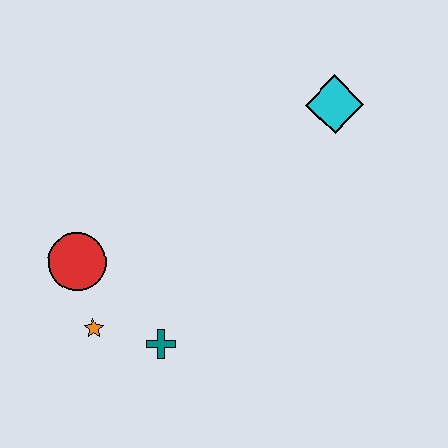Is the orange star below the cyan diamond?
Yes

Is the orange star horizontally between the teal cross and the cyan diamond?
No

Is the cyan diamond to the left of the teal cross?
No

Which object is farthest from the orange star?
The cyan diamond is farthest from the orange star.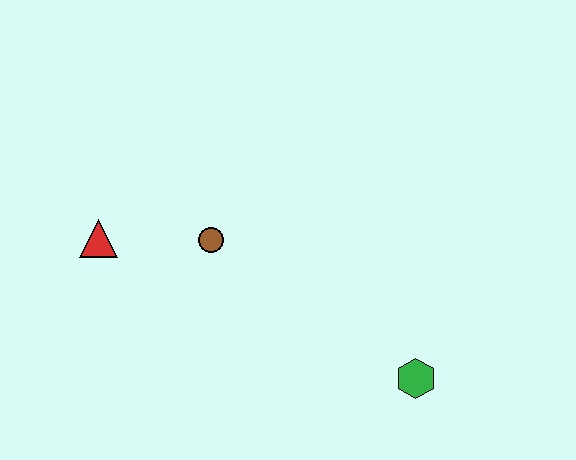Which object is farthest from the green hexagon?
The red triangle is farthest from the green hexagon.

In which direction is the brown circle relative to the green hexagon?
The brown circle is to the left of the green hexagon.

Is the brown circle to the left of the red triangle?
No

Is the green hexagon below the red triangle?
Yes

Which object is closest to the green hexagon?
The brown circle is closest to the green hexagon.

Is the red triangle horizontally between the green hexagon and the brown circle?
No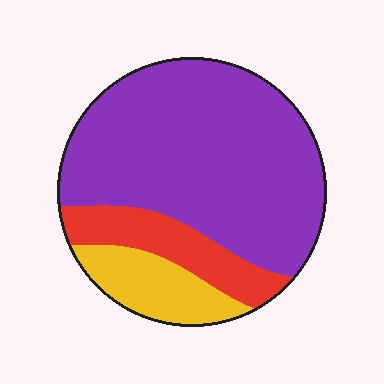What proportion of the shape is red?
Red takes up less than a quarter of the shape.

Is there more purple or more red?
Purple.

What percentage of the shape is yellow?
Yellow takes up about one sixth (1/6) of the shape.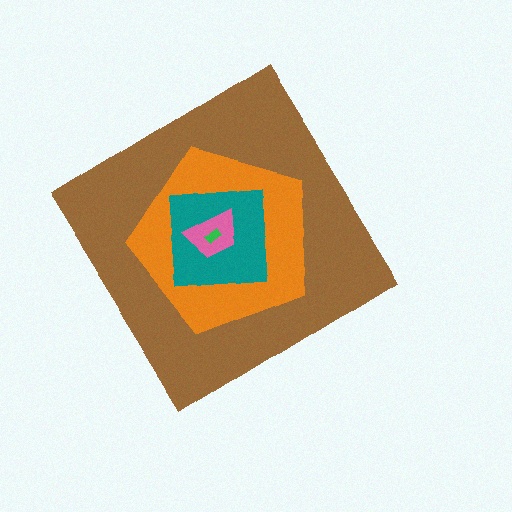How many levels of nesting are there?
5.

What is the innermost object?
The green rectangle.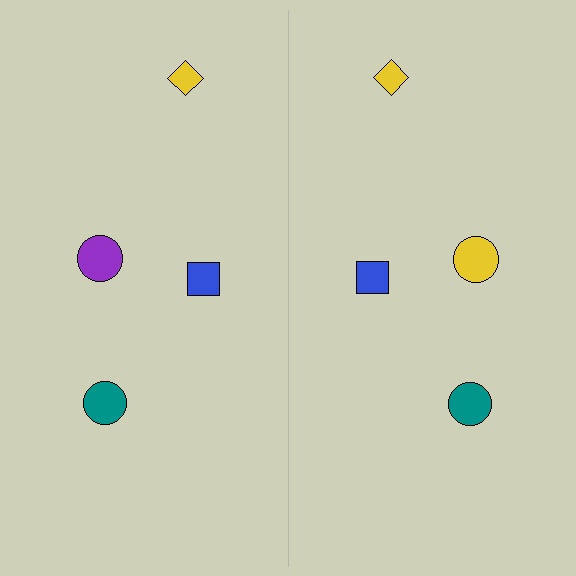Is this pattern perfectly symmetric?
No, the pattern is not perfectly symmetric. The yellow circle on the right side breaks the symmetry — its mirror counterpart is purple.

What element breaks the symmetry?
The yellow circle on the right side breaks the symmetry — its mirror counterpart is purple.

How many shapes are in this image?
There are 8 shapes in this image.